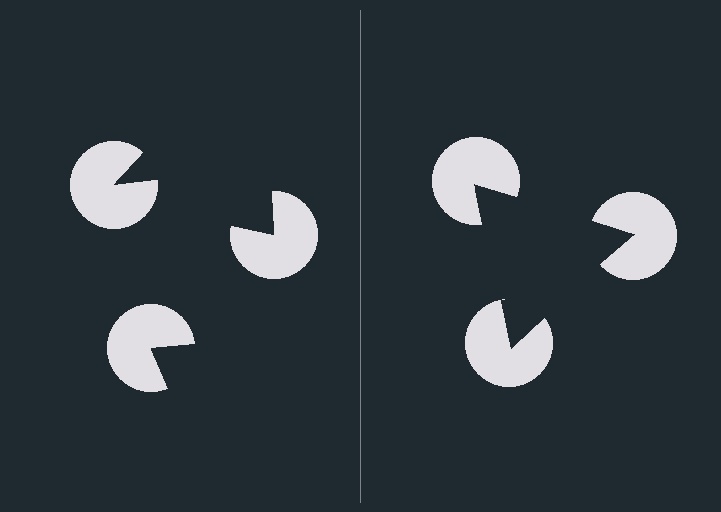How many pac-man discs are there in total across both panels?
6 — 3 on each side.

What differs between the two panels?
The pac-man discs are positioned identically on both sides; only the wedge orientations differ. On the right they align to a triangle; on the left they are misaligned.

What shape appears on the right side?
An illusory triangle.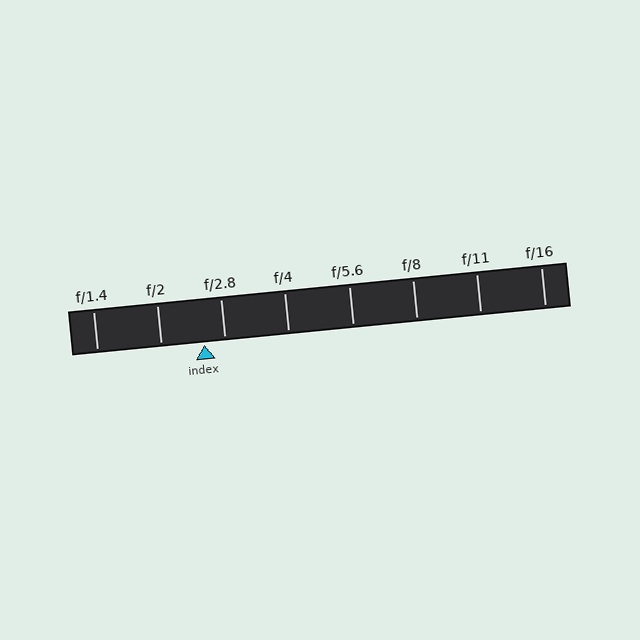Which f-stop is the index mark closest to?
The index mark is closest to f/2.8.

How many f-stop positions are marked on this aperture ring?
There are 8 f-stop positions marked.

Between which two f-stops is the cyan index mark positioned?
The index mark is between f/2 and f/2.8.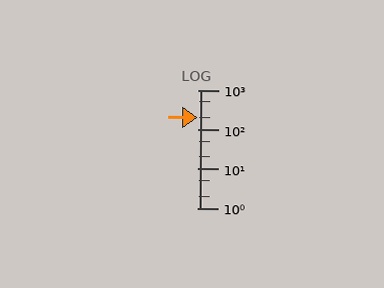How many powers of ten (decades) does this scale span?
The scale spans 3 decades, from 1 to 1000.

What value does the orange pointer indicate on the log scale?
The pointer indicates approximately 200.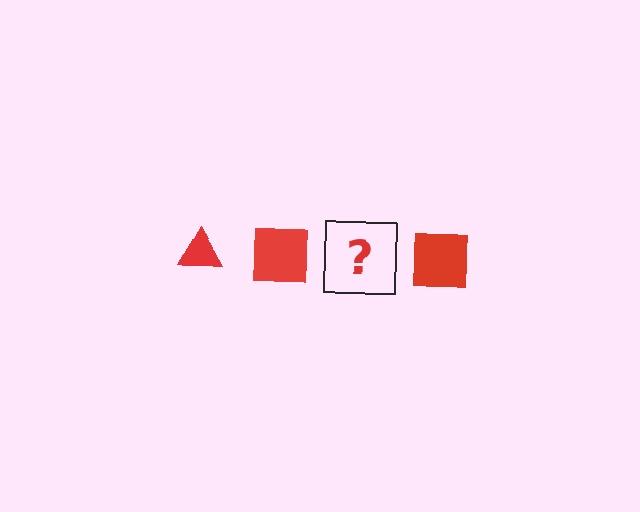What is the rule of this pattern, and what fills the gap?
The rule is that the pattern cycles through triangle, square shapes in red. The gap should be filled with a red triangle.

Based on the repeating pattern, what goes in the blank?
The blank should be a red triangle.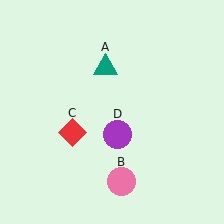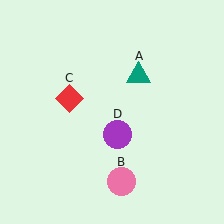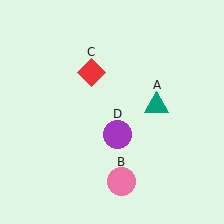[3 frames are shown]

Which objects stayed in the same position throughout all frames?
Pink circle (object B) and purple circle (object D) remained stationary.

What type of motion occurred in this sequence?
The teal triangle (object A), red diamond (object C) rotated clockwise around the center of the scene.